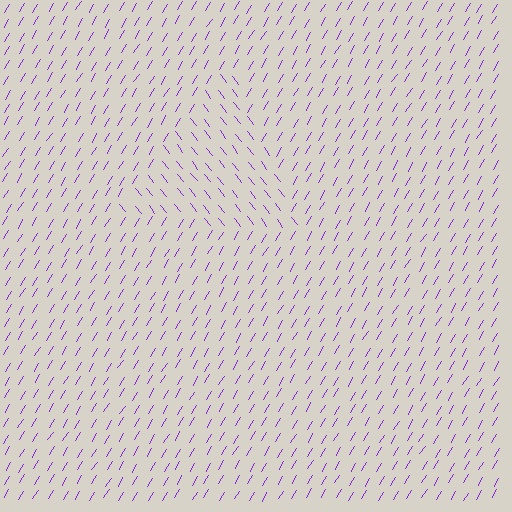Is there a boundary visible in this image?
Yes, there is a texture boundary formed by a change in line orientation.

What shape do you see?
I see a triangle.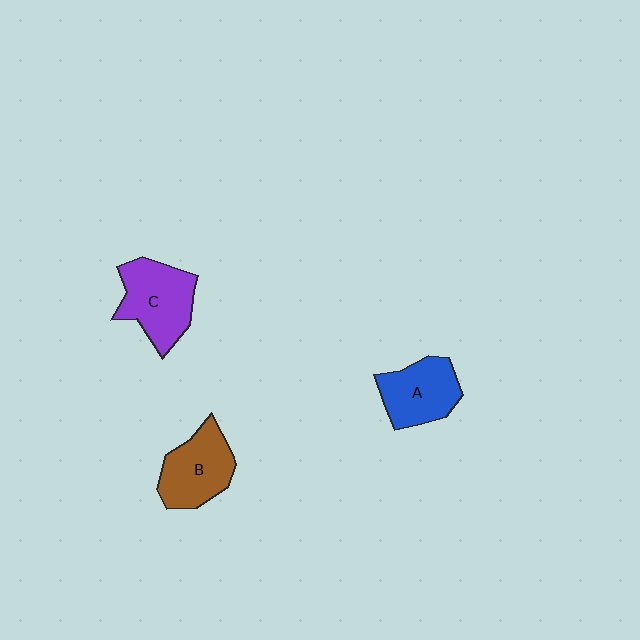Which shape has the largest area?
Shape C (purple).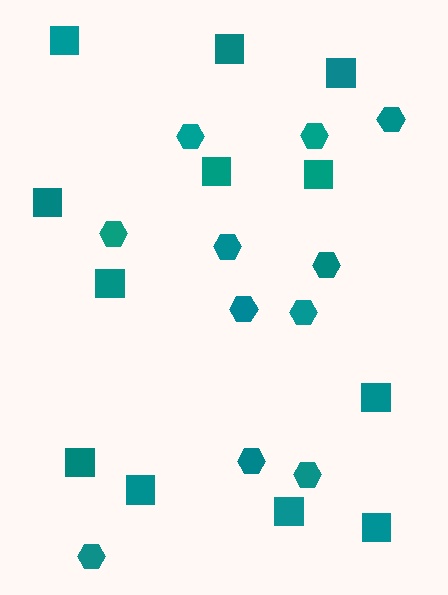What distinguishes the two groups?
There are 2 groups: one group of hexagons (11) and one group of squares (12).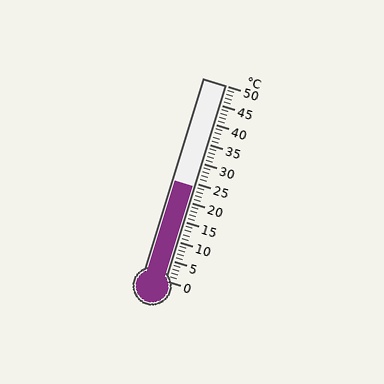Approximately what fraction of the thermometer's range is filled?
The thermometer is filled to approximately 50% of its range.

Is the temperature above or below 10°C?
The temperature is above 10°C.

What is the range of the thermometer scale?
The thermometer scale ranges from 0°C to 50°C.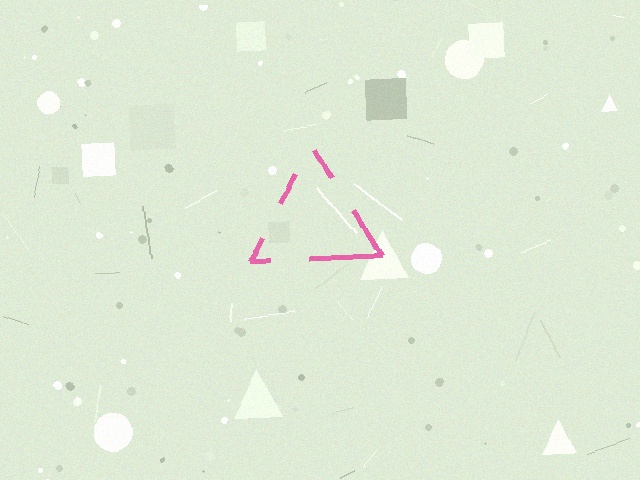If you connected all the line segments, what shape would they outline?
They would outline a triangle.